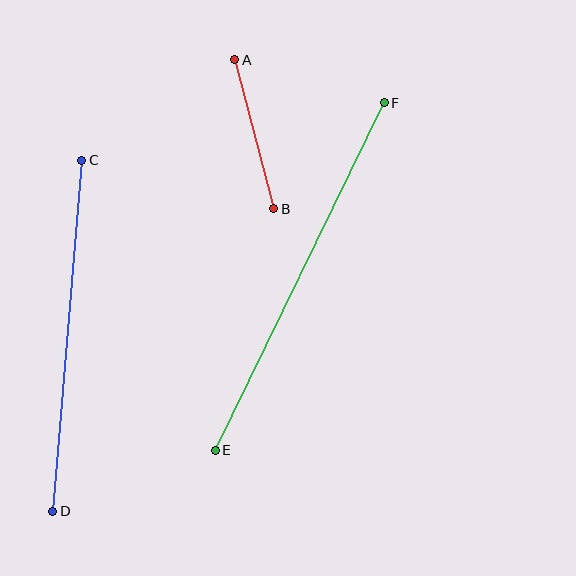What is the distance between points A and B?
The distance is approximately 154 pixels.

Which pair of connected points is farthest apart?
Points E and F are farthest apart.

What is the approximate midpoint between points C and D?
The midpoint is at approximately (67, 336) pixels.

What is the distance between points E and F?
The distance is approximately 387 pixels.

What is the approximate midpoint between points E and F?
The midpoint is at approximately (300, 277) pixels.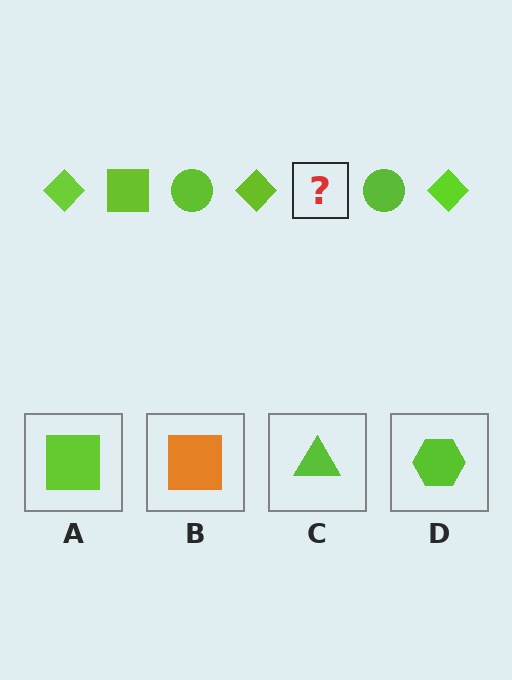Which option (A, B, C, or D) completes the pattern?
A.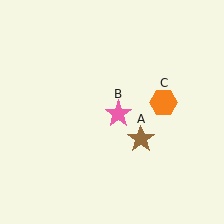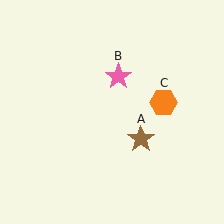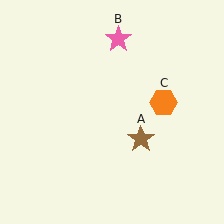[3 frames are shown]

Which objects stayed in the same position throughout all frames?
Brown star (object A) and orange hexagon (object C) remained stationary.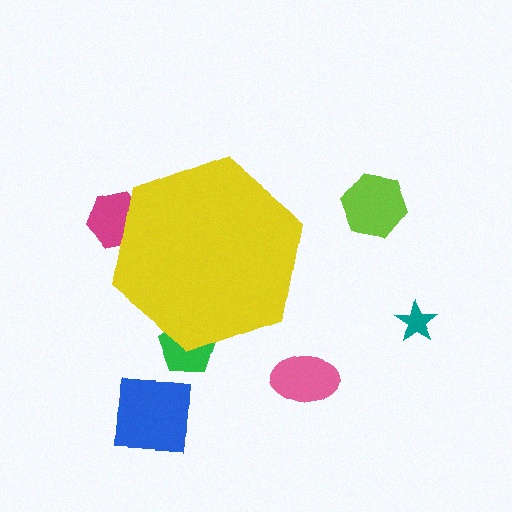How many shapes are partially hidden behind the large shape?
2 shapes are partially hidden.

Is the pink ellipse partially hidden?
No, the pink ellipse is fully visible.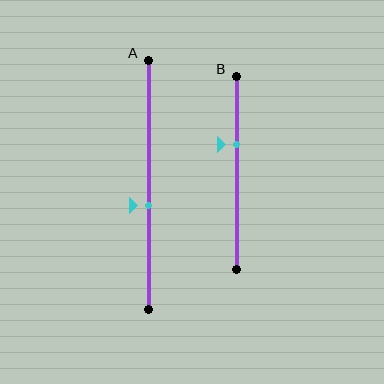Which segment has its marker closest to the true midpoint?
Segment A has its marker closest to the true midpoint.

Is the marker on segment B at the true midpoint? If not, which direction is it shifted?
No, the marker on segment B is shifted upward by about 14% of the segment length.